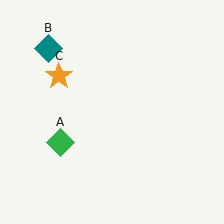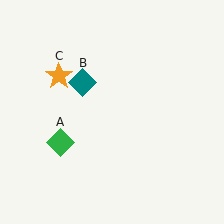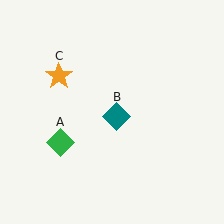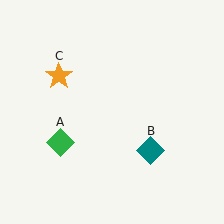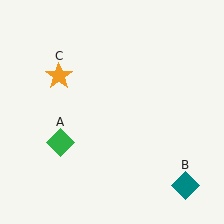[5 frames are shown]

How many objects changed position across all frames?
1 object changed position: teal diamond (object B).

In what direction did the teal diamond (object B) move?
The teal diamond (object B) moved down and to the right.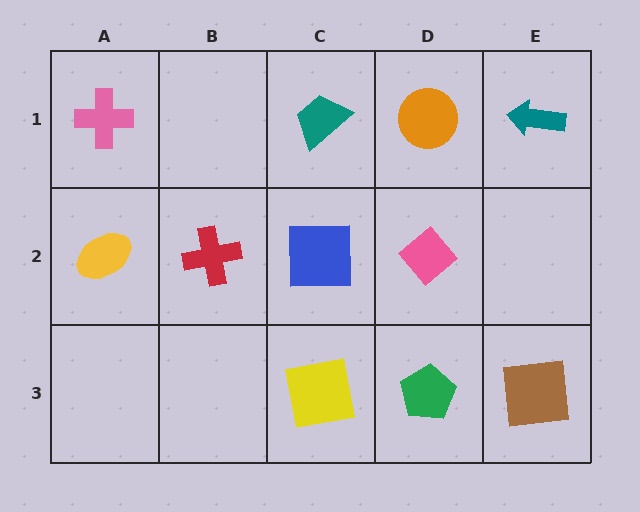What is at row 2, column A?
A yellow ellipse.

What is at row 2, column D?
A pink diamond.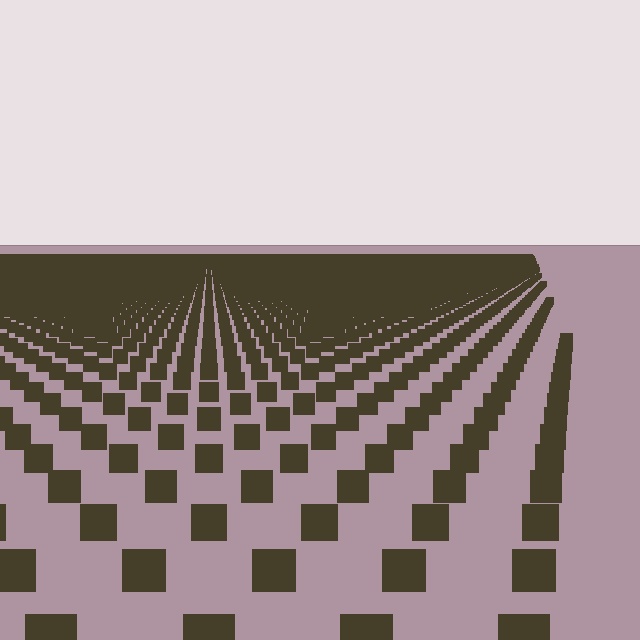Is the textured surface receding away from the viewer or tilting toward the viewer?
The surface is receding away from the viewer. Texture elements get smaller and denser toward the top.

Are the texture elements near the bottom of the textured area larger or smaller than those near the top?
Larger. Near the bottom, elements are closer to the viewer and appear at a bigger on-screen size.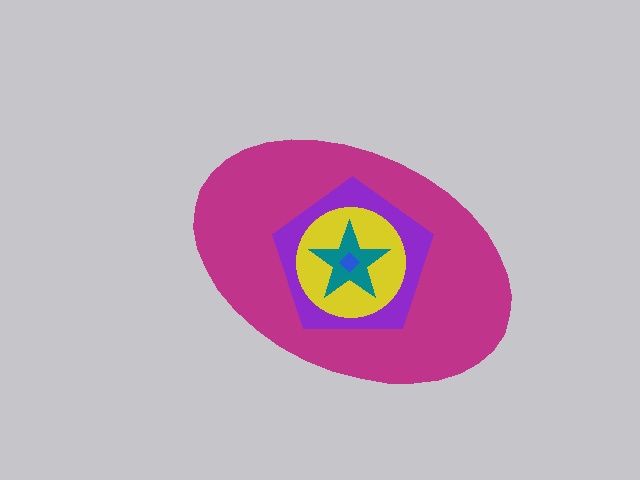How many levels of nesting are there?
5.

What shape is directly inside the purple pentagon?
The yellow circle.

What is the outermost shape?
The magenta ellipse.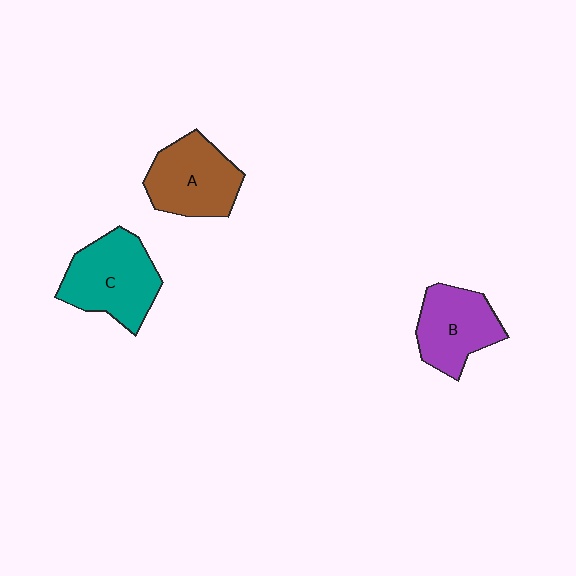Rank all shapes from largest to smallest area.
From largest to smallest: C (teal), A (brown), B (purple).